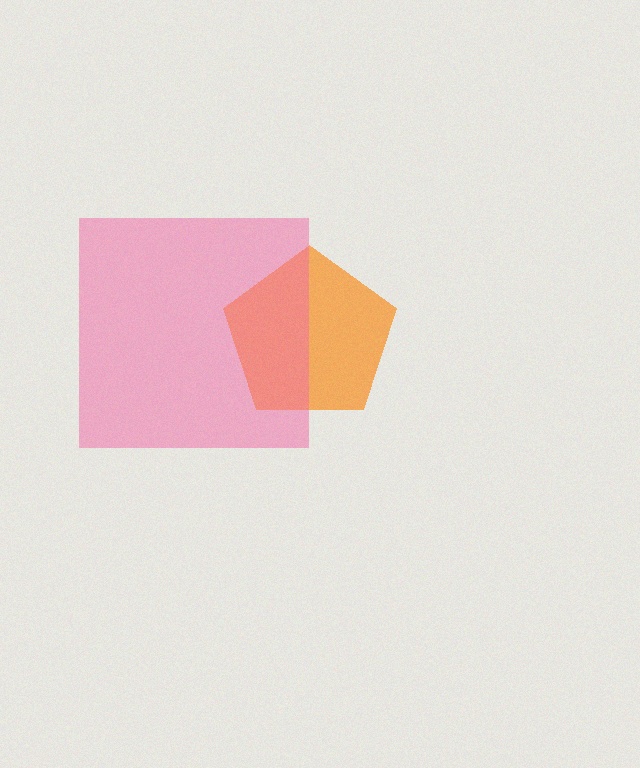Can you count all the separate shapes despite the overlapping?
Yes, there are 2 separate shapes.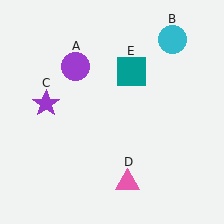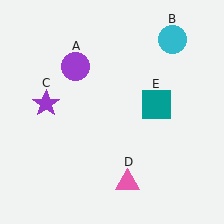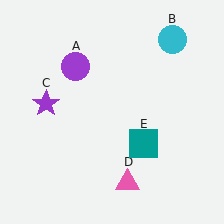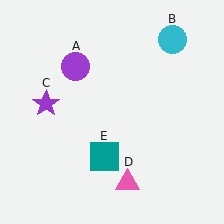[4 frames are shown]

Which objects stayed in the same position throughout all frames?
Purple circle (object A) and cyan circle (object B) and purple star (object C) and pink triangle (object D) remained stationary.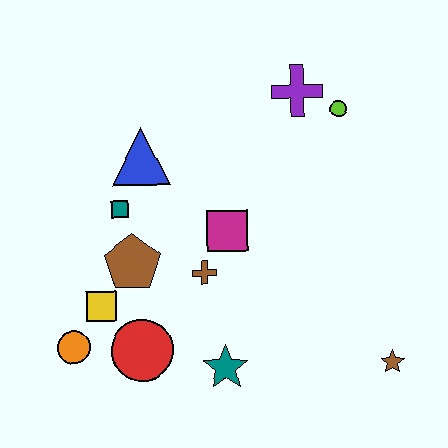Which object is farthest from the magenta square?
The brown star is farthest from the magenta square.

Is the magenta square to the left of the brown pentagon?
No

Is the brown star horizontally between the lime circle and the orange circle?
No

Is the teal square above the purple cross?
No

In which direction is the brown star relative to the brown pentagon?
The brown star is to the right of the brown pentagon.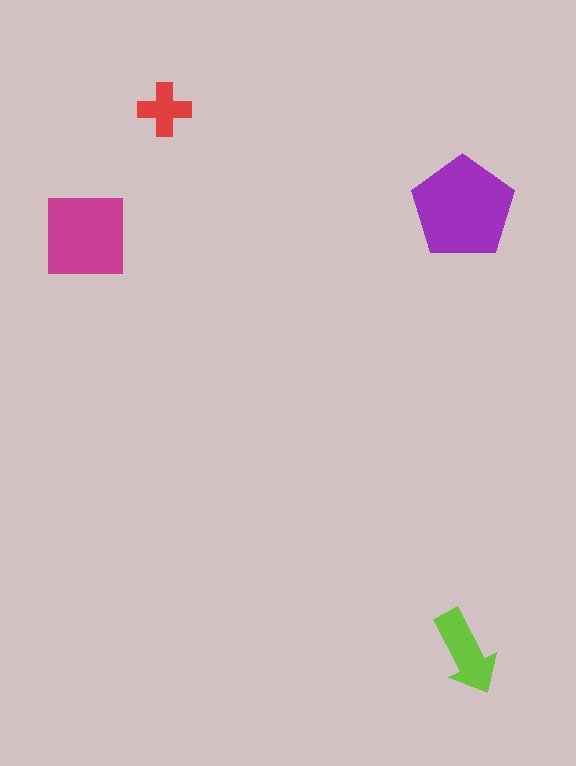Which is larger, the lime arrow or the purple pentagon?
The purple pentagon.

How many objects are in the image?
There are 4 objects in the image.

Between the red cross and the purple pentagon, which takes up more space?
The purple pentagon.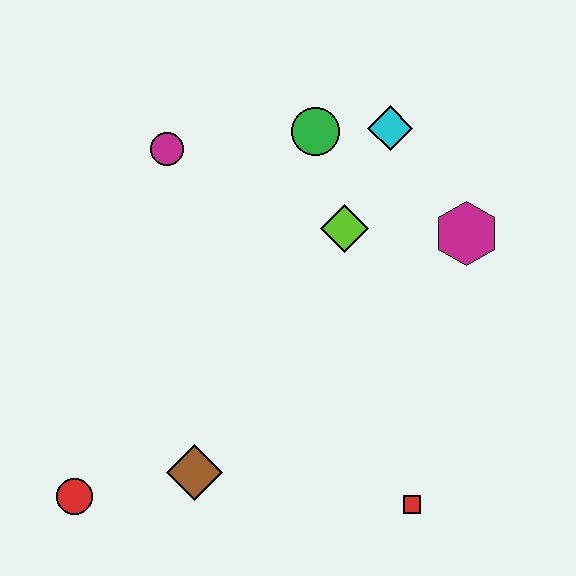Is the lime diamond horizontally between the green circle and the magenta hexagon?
Yes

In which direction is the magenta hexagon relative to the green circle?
The magenta hexagon is to the right of the green circle.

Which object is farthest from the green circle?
The red circle is farthest from the green circle.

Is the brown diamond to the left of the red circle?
No